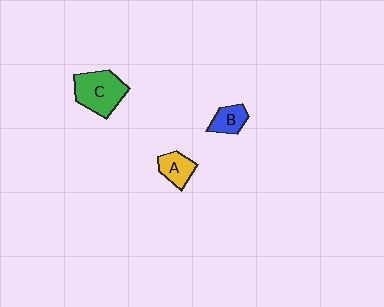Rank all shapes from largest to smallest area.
From largest to smallest: C (green), A (yellow), B (blue).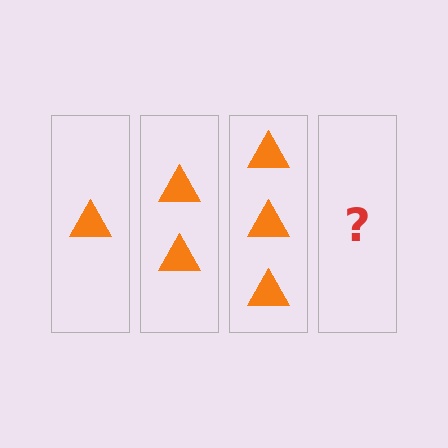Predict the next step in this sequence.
The next step is 4 triangles.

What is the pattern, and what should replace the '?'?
The pattern is that each step adds one more triangle. The '?' should be 4 triangles.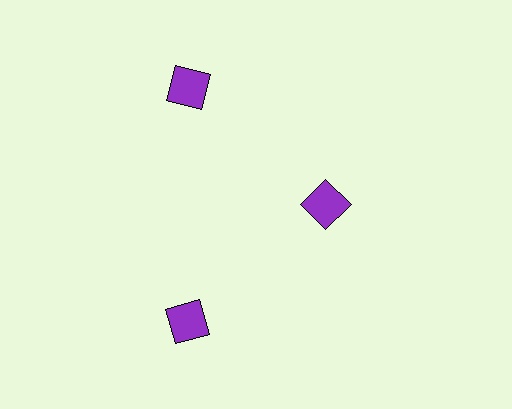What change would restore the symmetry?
The symmetry would be restored by moving it outward, back onto the ring so that all 3 squares sit at equal angles and equal distance from the center.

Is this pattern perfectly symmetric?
No. The 3 purple squares are arranged in a ring, but one element near the 3 o'clock position is pulled inward toward the center, breaking the 3-fold rotational symmetry.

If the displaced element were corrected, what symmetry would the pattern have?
It would have 3-fold rotational symmetry — the pattern would map onto itself every 120 degrees.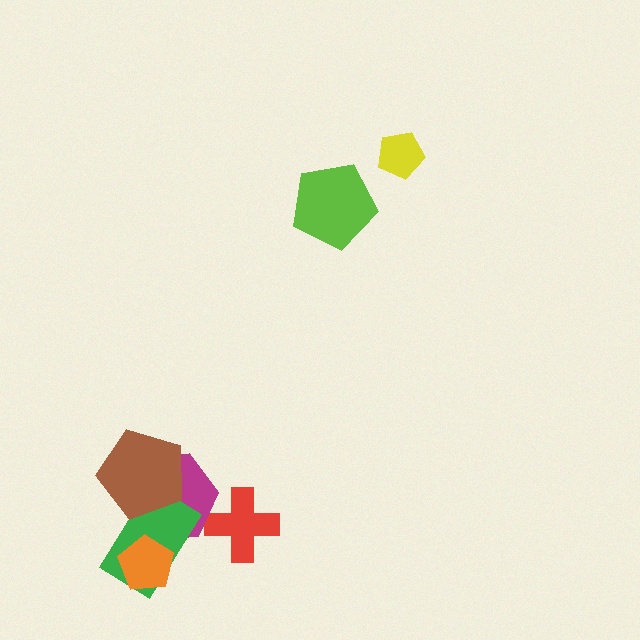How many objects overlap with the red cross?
0 objects overlap with the red cross.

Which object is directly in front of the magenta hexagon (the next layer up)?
The green rectangle is directly in front of the magenta hexagon.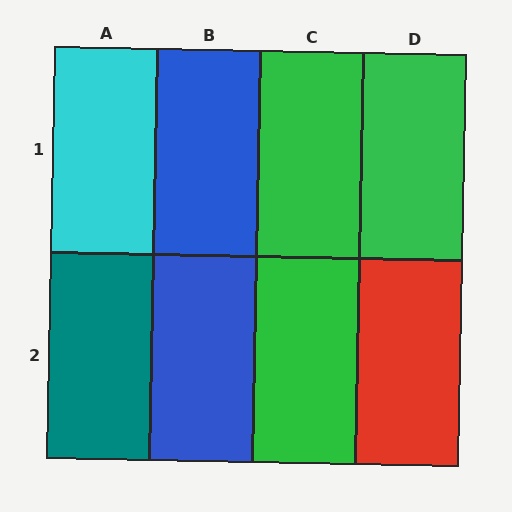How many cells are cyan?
1 cell is cyan.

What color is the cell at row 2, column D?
Red.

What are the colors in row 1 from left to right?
Cyan, blue, green, green.